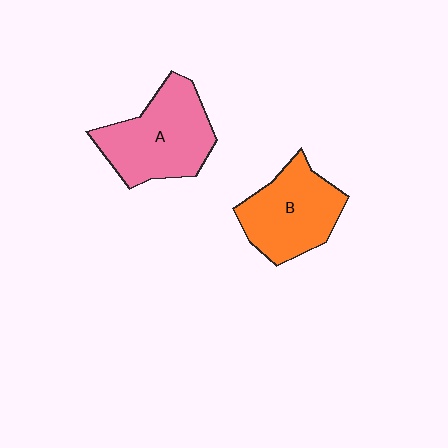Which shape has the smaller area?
Shape B (orange).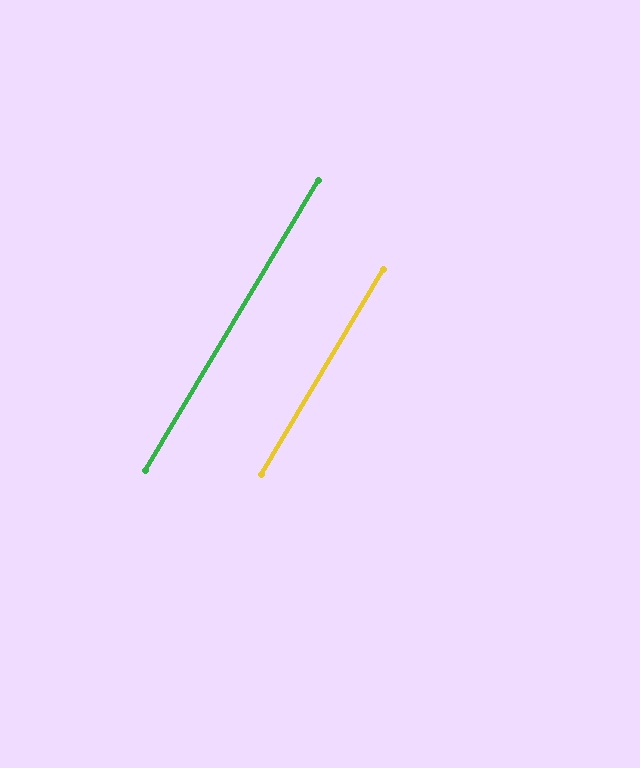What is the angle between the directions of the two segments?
Approximately 0 degrees.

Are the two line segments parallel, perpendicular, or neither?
Parallel — their directions differ by only 0.1°.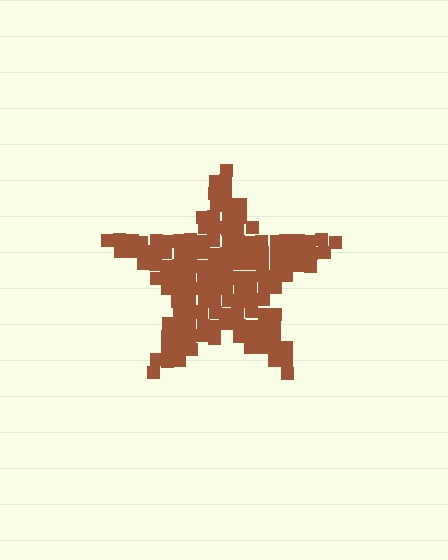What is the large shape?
The large shape is a star.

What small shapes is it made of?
It is made of small squares.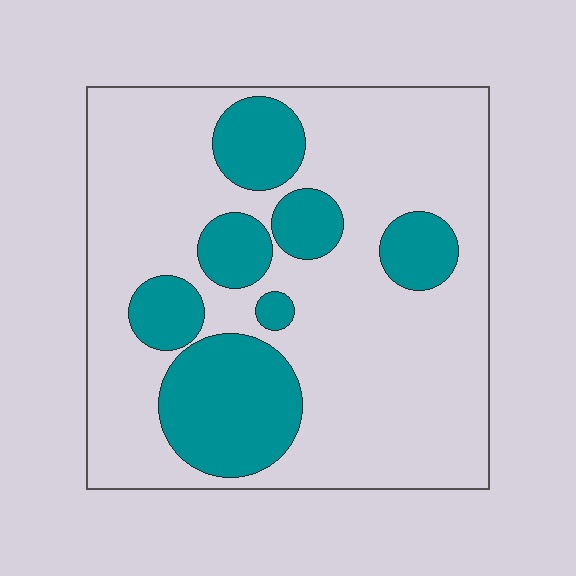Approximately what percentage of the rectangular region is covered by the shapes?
Approximately 25%.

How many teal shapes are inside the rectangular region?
7.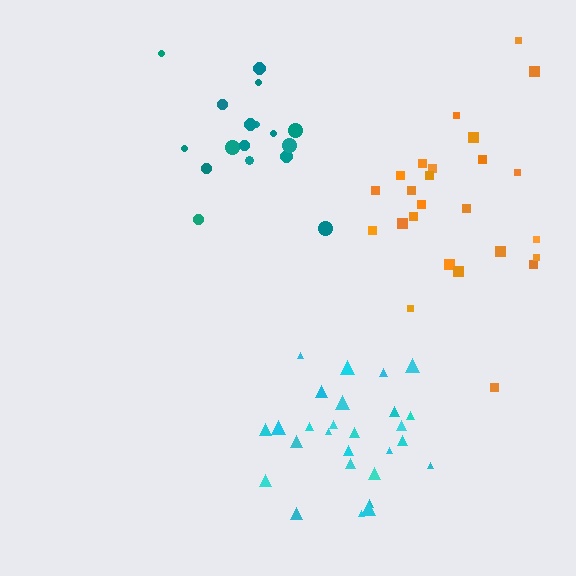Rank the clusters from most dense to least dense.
cyan, teal, orange.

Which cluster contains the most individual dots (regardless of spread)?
Cyan (27).